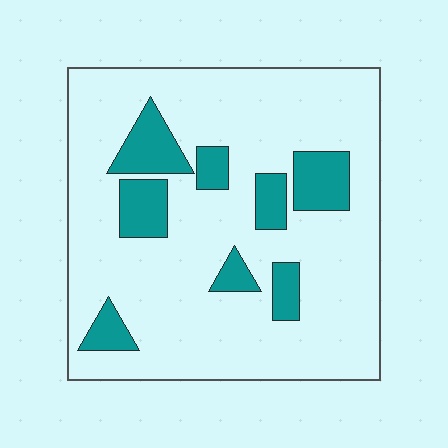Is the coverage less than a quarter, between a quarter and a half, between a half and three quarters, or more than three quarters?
Less than a quarter.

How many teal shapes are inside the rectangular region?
8.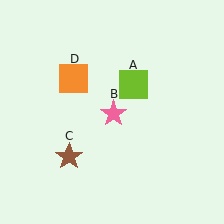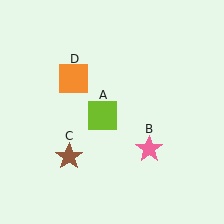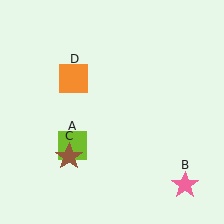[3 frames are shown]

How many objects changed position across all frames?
2 objects changed position: lime square (object A), pink star (object B).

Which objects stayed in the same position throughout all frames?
Brown star (object C) and orange square (object D) remained stationary.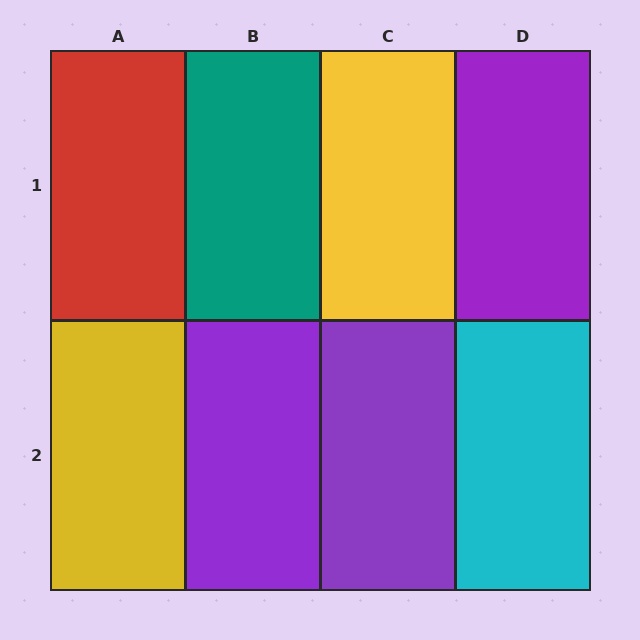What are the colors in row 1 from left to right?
Red, teal, yellow, purple.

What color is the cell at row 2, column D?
Cyan.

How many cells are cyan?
1 cell is cyan.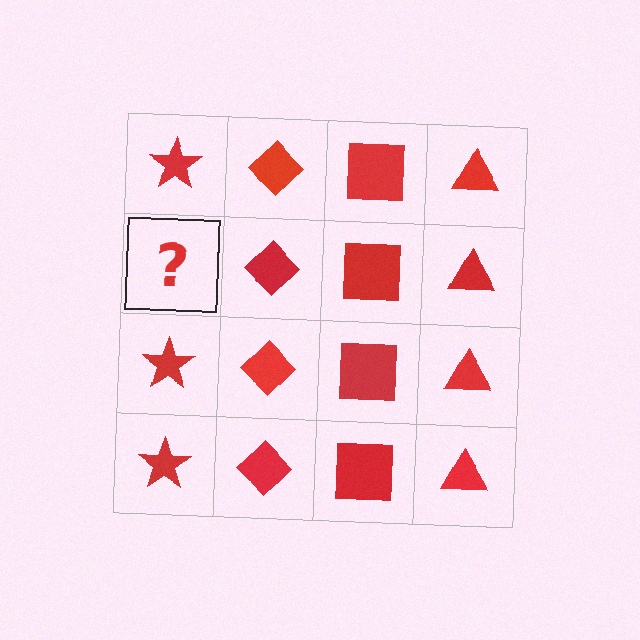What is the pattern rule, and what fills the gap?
The rule is that each column has a consistent shape. The gap should be filled with a red star.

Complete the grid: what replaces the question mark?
The question mark should be replaced with a red star.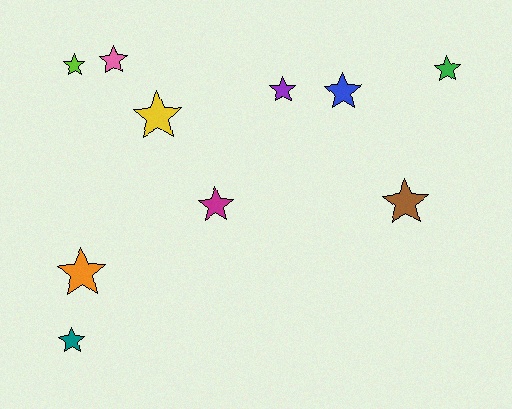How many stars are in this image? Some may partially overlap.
There are 10 stars.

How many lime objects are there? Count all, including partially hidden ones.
There is 1 lime object.